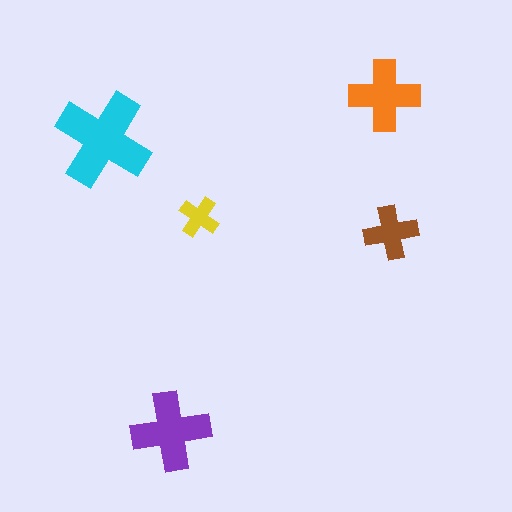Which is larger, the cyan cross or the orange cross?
The cyan one.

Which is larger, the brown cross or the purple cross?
The purple one.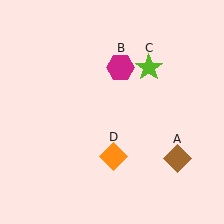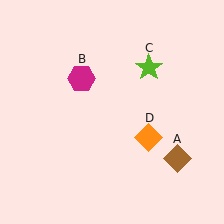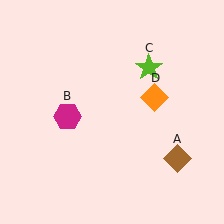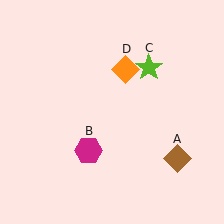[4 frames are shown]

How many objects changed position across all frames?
2 objects changed position: magenta hexagon (object B), orange diamond (object D).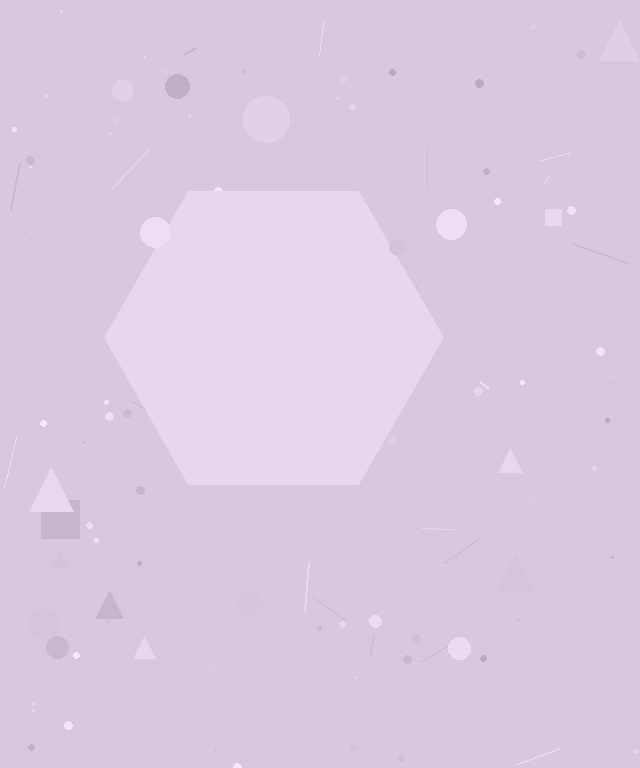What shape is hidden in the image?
A hexagon is hidden in the image.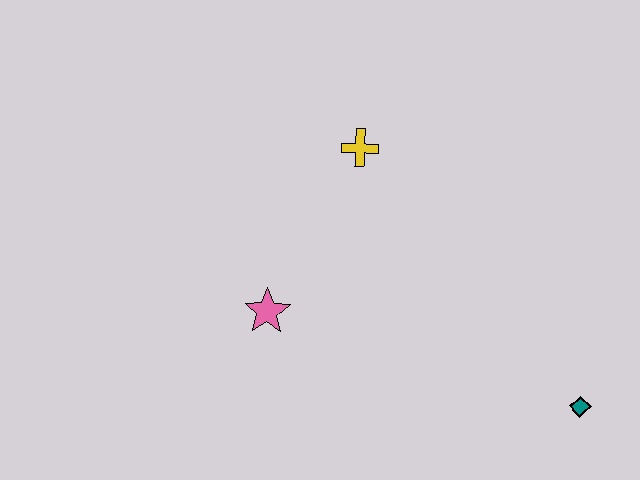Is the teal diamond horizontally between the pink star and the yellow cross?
No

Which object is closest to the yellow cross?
The pink star is closest to the yellow cross.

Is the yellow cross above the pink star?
Yes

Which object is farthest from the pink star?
The teal diamond is farthest from the pink star.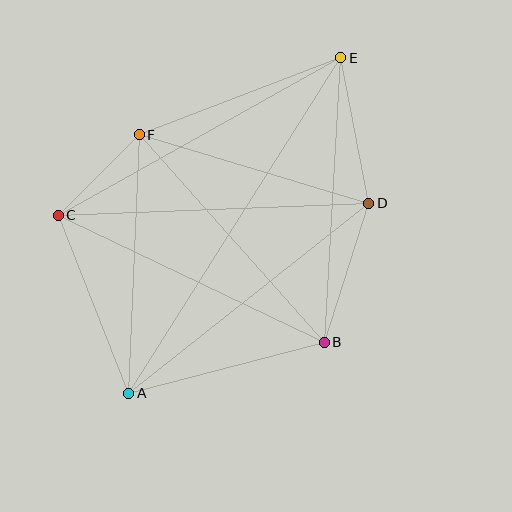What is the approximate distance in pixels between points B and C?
The distance between B and C is approximately 294 pixels.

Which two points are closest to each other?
Points C and F are closest to each other.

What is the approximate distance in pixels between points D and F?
The distance between D and F is approximately 239 pixels.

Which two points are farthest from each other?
Points A and E are farthest from each other.